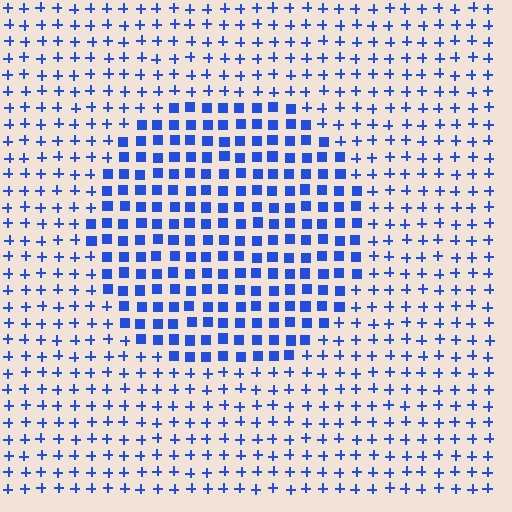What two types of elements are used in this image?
The image uses squares inside the circle region and plus signs outside it.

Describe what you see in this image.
The image is filled with small blue elements arranged in a uniform grid. A circle-shaped region contains squares, while the surrounding area contains plus signs. The boundary is defined purely by the change in element shape.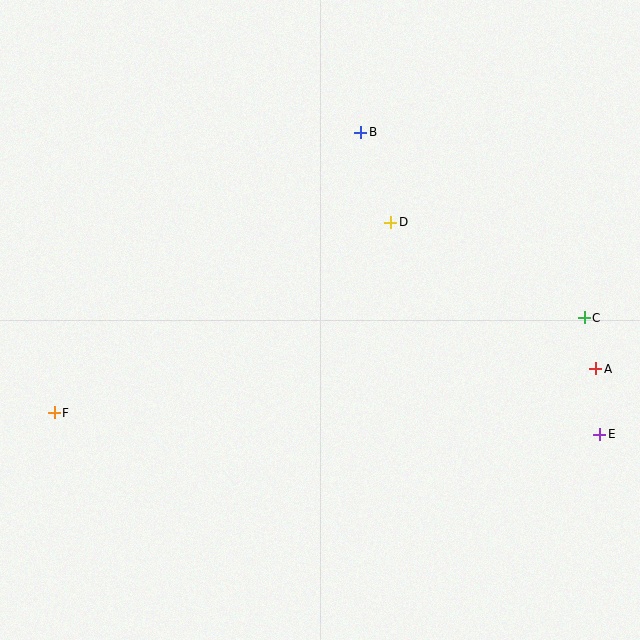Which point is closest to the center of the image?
Point D at (391, 222) is closest to the center.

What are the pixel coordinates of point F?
Point F is at (54, 413).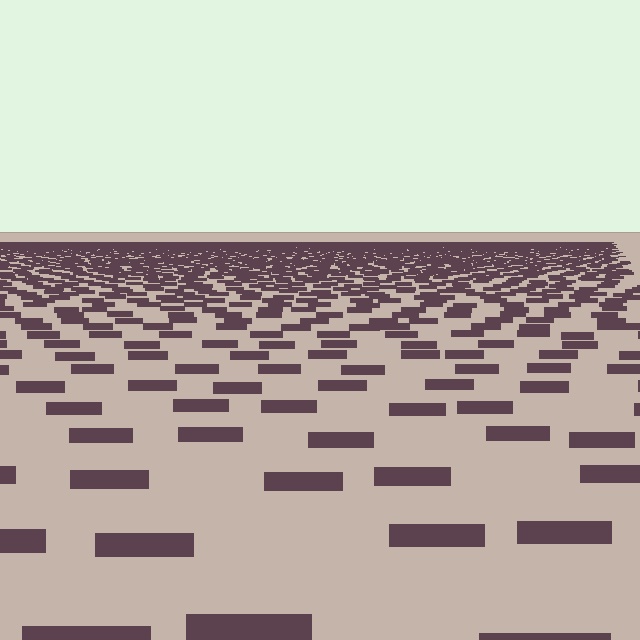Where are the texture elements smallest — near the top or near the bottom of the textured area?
Near the top.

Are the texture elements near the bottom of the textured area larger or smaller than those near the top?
Larger. Near the bottom, elements are closer to the viewer and appear at a bigger on-screen size.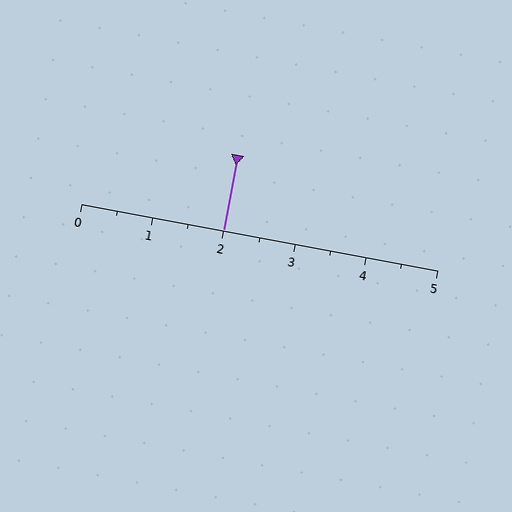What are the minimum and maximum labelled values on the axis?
The axis runs from 0 to 5.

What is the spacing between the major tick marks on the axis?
The major ticks are spaced 1 apart.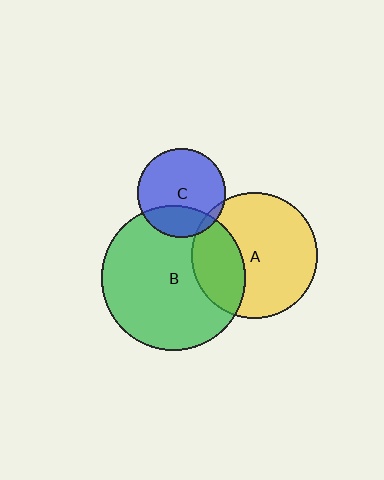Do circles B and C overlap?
Yes.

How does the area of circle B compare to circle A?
Approximately 1.3 times.